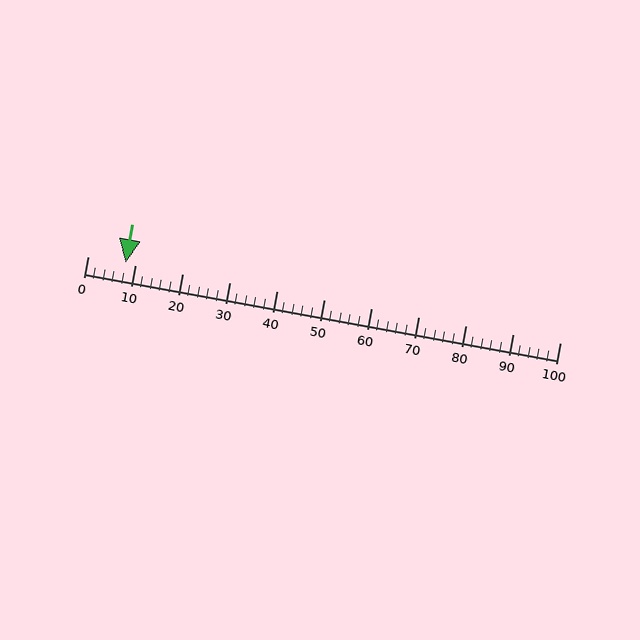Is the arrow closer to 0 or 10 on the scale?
The arrow is closer to 10.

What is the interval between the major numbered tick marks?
The major tick marks are spaced 10 units apart.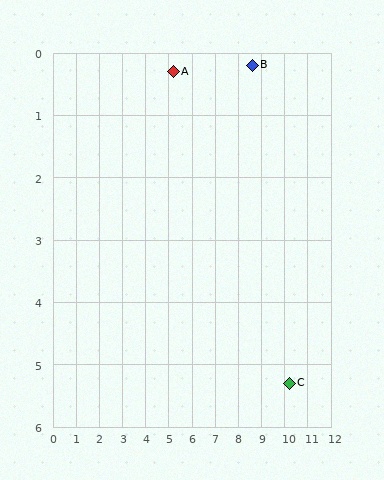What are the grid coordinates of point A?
Point A is at approximately (5.2, 0.3).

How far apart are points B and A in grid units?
Points B and A are about 3.4 grid units apart.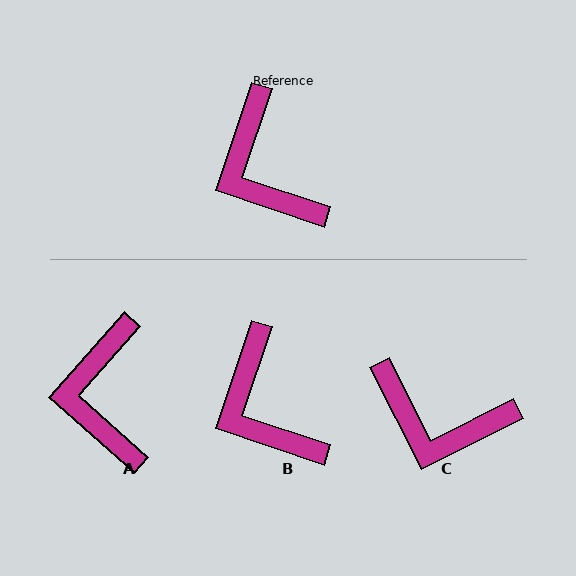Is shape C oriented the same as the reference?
No, it is off by about 45 degrees.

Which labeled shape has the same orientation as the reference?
B.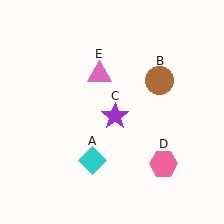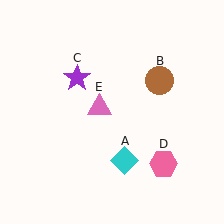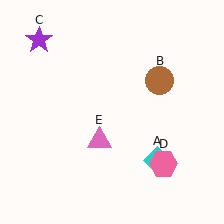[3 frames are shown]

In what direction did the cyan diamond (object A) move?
The cyan diamond (object A) moved right.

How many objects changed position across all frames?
3 objects changed position: cyan diamond (object A), purple star (object C), pink triangle (object E).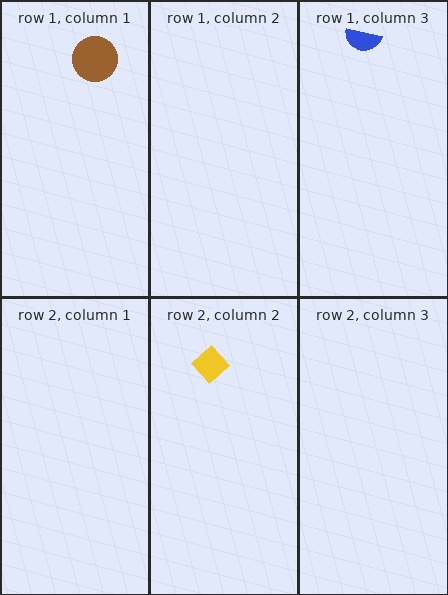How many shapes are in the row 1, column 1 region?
1.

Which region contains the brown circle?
The row 1, column 1 region.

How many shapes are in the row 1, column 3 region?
1.